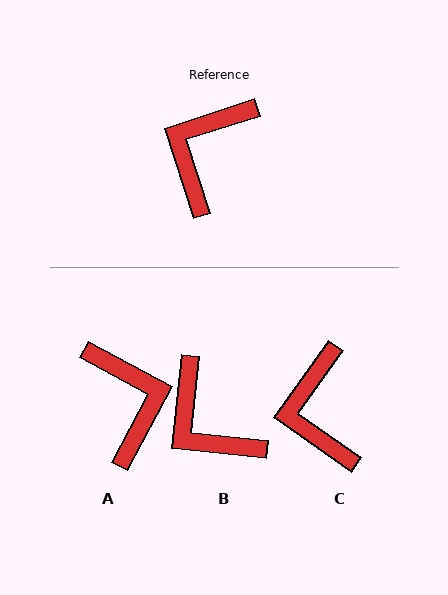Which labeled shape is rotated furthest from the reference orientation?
A, about 136 degrees away.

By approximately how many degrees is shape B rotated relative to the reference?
Approximately 66 degrees counter-clockwise.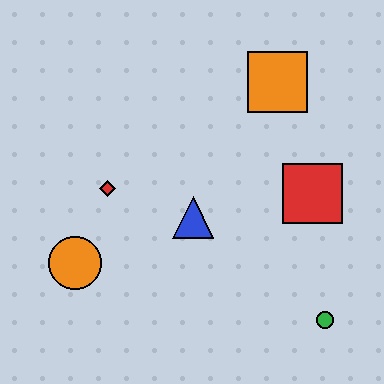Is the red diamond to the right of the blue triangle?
No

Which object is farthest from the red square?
The orange circle is farthest from the red square.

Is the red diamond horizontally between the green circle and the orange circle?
Yes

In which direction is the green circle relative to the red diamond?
The green circle is to the right of the red diamond.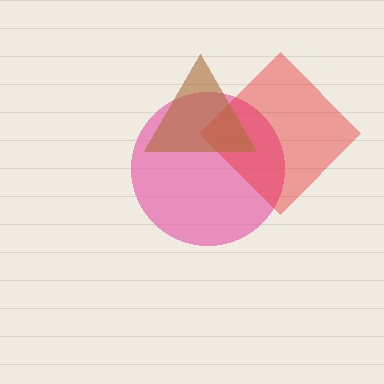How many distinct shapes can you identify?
There are 3 distinct shapes: a pink circle, a red diamond, a brown triangle.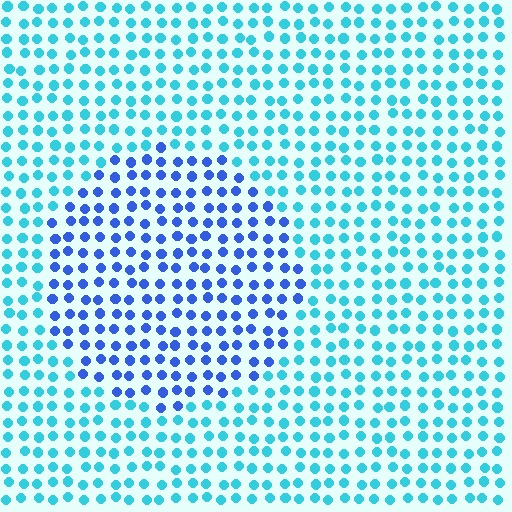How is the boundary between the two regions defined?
The boundary is defined purely by a slight shift in hue (about 40 degrees). Spacing, size, and orientation are identical on both sides.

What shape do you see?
I see a circle.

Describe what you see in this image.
The image is filled with small cyan elements in a uniform arrangement. A circle-shaped region is visible where the elements are tinted to a slightly different hue, forming a subtle color boundary.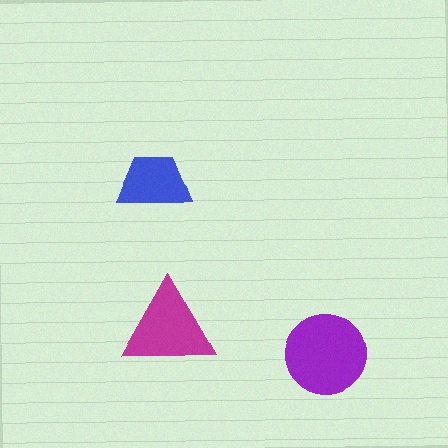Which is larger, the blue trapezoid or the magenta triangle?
The magenta triangle.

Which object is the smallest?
The blue trapezoid.